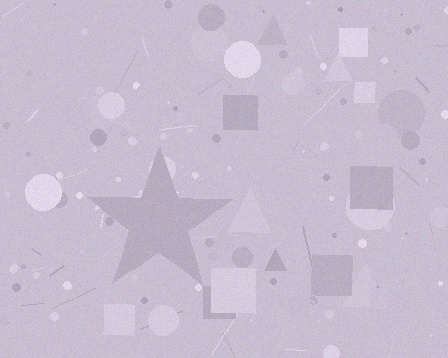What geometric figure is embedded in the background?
A star is embedded in the background.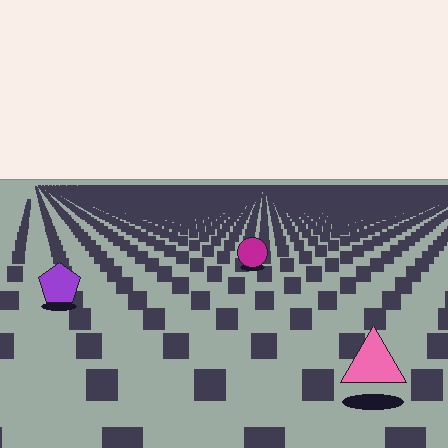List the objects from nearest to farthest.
From nearest to farthest: the pink triangle, the purple pentagon, the magenta circle.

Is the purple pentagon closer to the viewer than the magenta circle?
Yes. The purple pentagon is closer — you can tell from the texture gradient: the ground texture is coarser near it.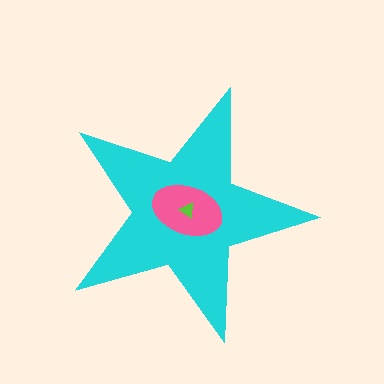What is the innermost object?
The lime triangle.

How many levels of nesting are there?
3.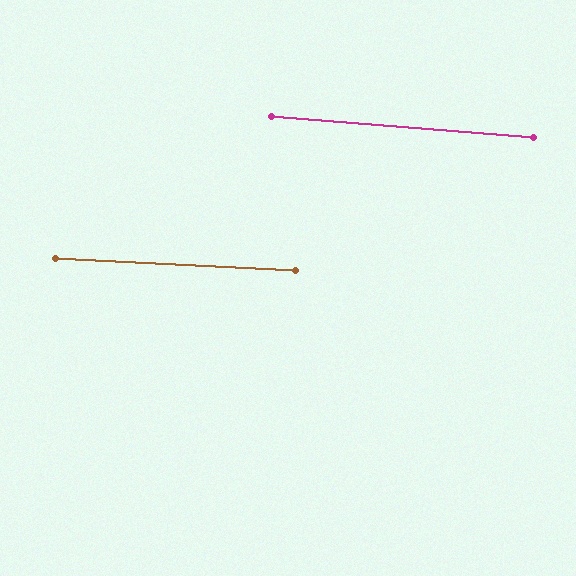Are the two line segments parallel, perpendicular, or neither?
Parallel — their directions differ by only 1.9°.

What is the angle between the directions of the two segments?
Approximately 2 degrees.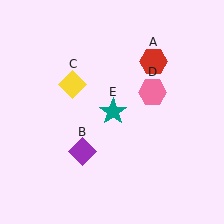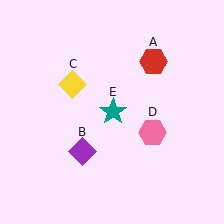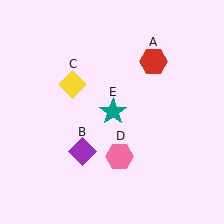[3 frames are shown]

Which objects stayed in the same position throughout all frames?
Red hexagon (object A) and purple diamond (object B) and yellow diamond (object C) and teal star (object E) remained stationary.